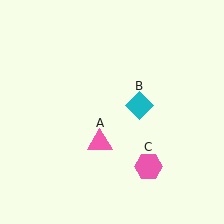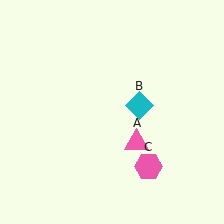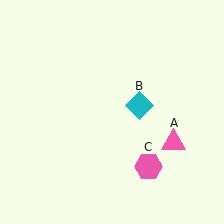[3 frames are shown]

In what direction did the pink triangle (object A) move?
The pink triangle (object A) moved right.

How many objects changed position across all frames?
1 object changed position: pink triangle (object A).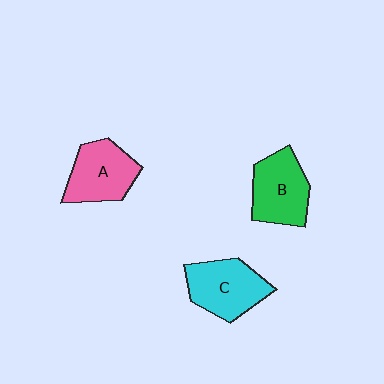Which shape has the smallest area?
Shape A (pink).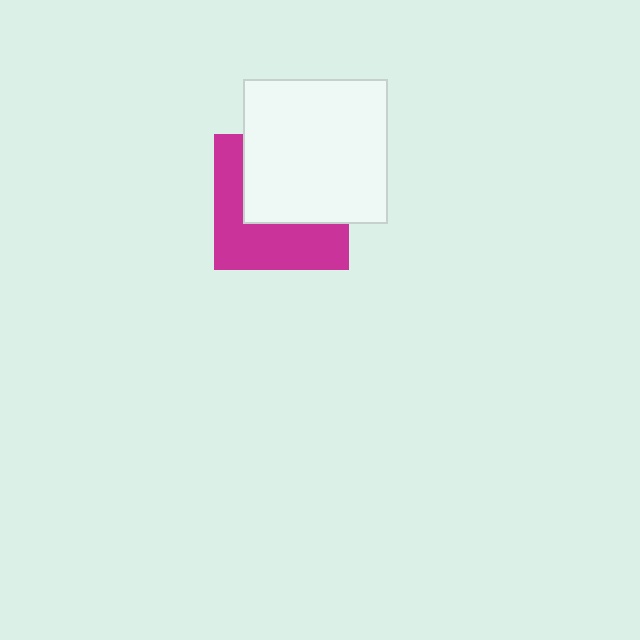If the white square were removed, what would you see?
You would see the complete magenta square.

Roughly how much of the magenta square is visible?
About half of it is visible (roughly 48%).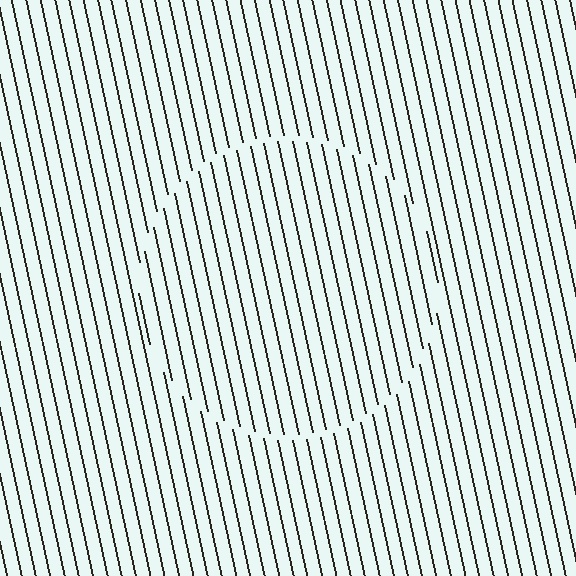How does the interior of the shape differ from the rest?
The interior of the shape contains the same grating, shifted by half a period — the contour is defined by the phase discontinuity where line-ends from the inner and outer gratings abut.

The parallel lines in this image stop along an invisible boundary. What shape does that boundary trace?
An illusory circle. The interior of the shape contains the same grating, shifted by half a period — the contour is defined by the phase discontinuity where line-ends from the inner and outer gratings abut.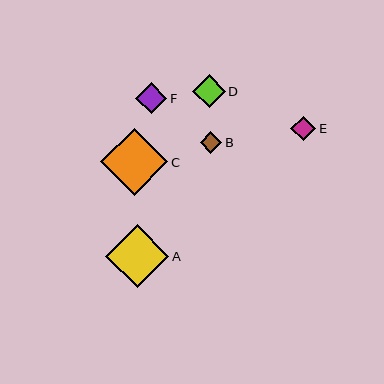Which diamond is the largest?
Diamond C is the largest with a size of approximately 67 pixels.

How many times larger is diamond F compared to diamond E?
Diamond F is approximately 1.3 times the size of diamond E.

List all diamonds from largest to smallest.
From largest to smallest: C, A, D, F, E, B.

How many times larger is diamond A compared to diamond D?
Diamond A is approximately 1.9 times the size of diamond D.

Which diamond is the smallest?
Diamond B is the smallest with a size of approximately 21 pixels.